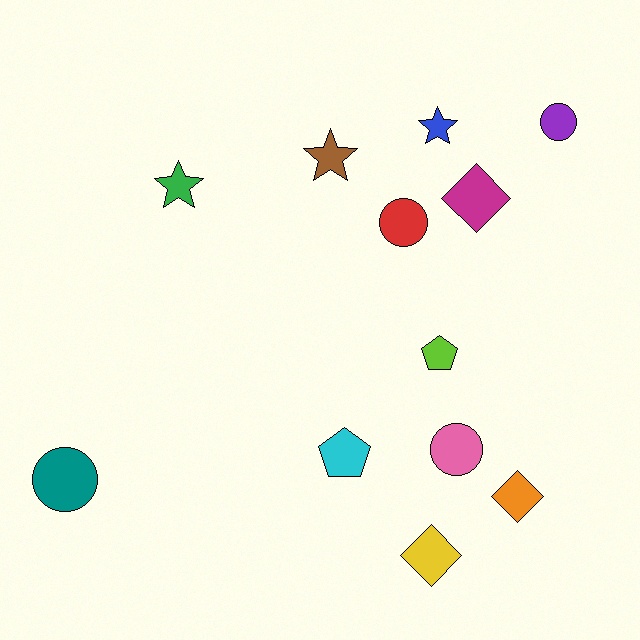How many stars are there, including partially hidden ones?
There are 3 stars.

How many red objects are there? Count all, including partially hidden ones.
There is 1 red object.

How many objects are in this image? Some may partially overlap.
There are 12 objects.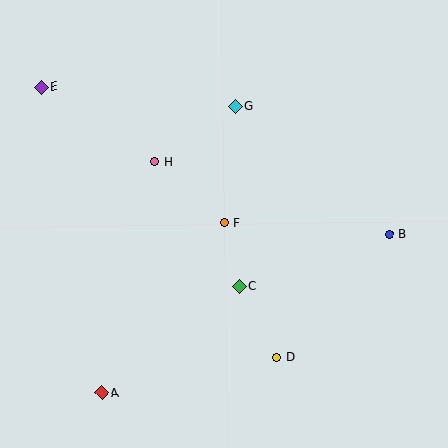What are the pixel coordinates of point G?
Point G is at (235, 106).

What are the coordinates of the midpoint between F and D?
The midpoint between F and D is at (251, 290).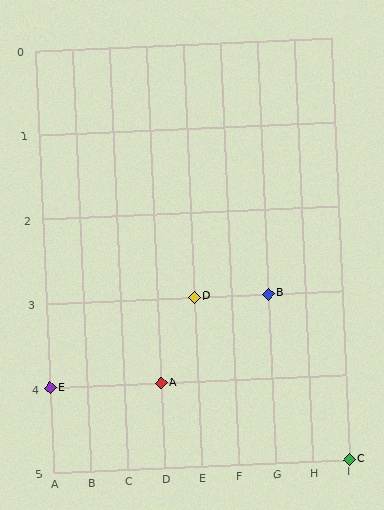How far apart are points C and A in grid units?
Points C and A are 5 columns and 1 row apart (about 5.1 grid units diagonally).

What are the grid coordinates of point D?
Point D is at grid coordinates (E, 3).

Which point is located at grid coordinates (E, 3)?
Point D is at (E, 3).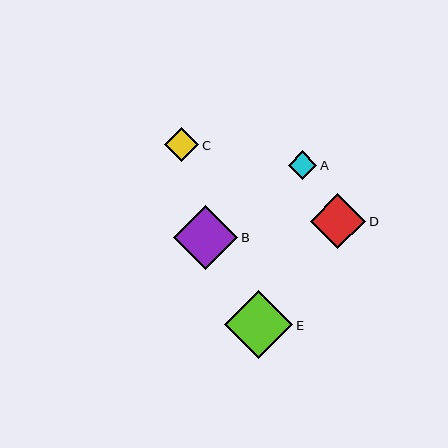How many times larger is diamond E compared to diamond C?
Diamond E is approximately 2.0 times the size of diamond C.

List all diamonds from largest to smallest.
From largest to smallest: E, B, D, C, A.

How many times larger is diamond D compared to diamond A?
Diamond D is approximately 1.9 times the size of diamond A.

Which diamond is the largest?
Diamond E is the largest with a size of approximately 68 pixels.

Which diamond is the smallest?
Diamond A is the smallest with a size of approximately 29 pixels.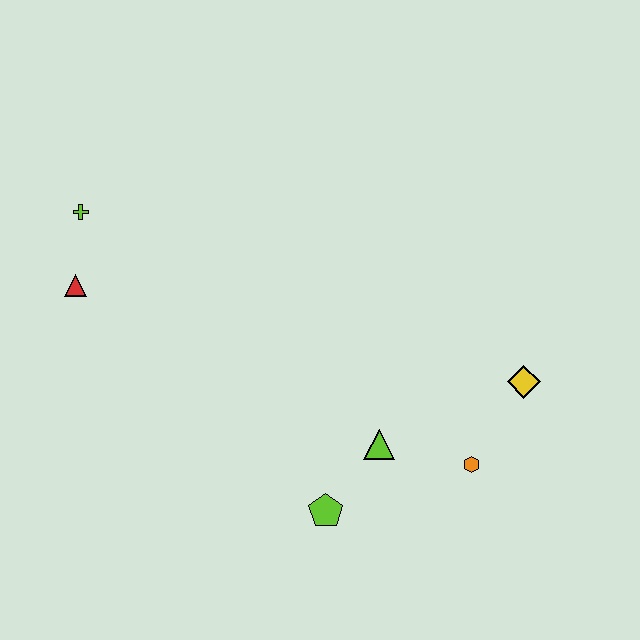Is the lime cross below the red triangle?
No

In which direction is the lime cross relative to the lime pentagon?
The lime cross is above the lime pentagon.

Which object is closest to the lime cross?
The red triangle is closest to the lime cross.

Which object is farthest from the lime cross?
The yellow diamond is farthest from the lime cross.